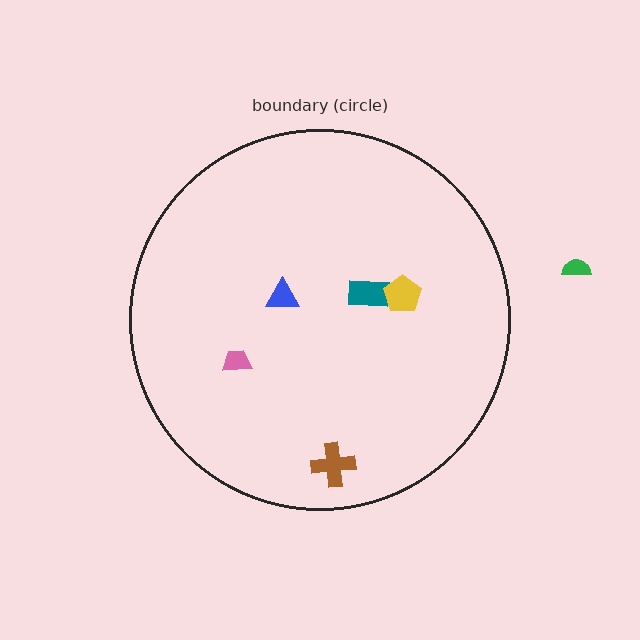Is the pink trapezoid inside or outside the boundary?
Inside.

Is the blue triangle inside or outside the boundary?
Inside.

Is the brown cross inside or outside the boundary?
Inside.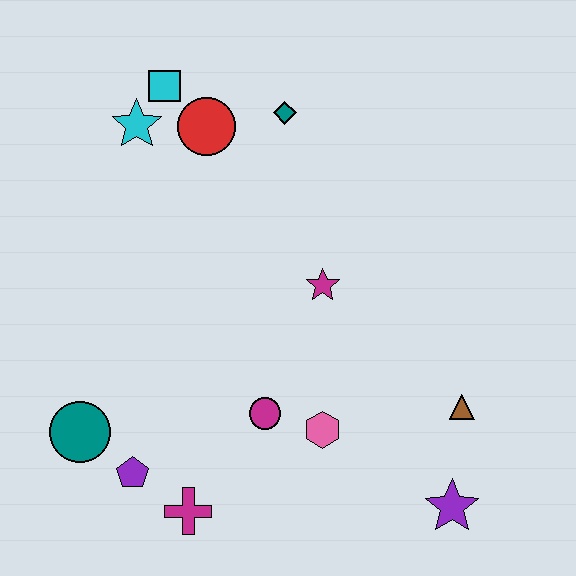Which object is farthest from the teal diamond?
The purple star is farthest from the teal diamond.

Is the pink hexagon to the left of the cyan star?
No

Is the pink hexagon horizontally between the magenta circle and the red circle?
No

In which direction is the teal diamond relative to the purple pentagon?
The teal diamond is above the purple pentagon.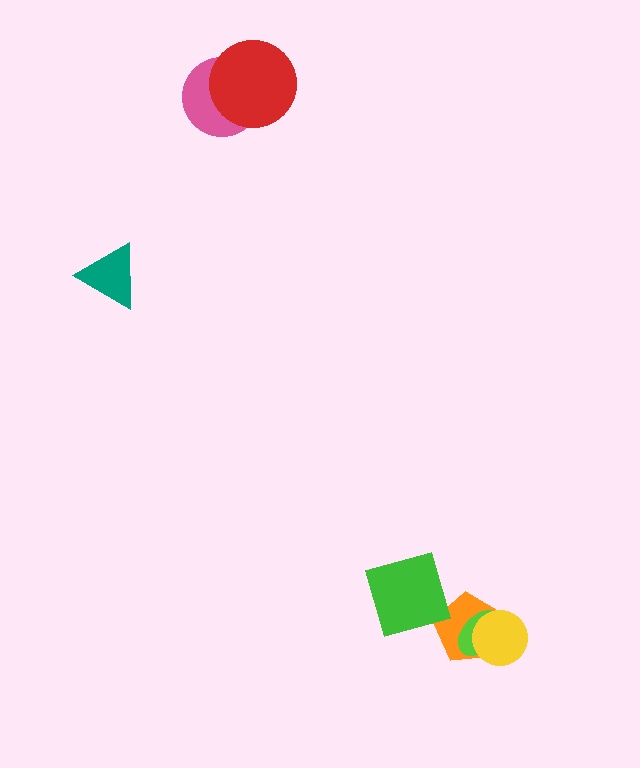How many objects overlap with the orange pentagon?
3 objects overlap with the orange pentagon.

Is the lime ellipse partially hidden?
Yes, it is partially covered by another shape.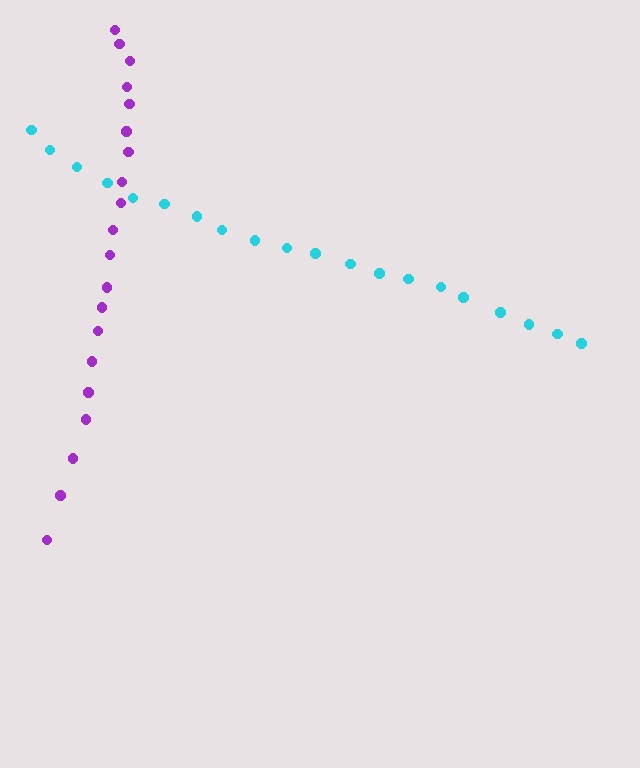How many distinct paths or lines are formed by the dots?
There are 2 distinct paths.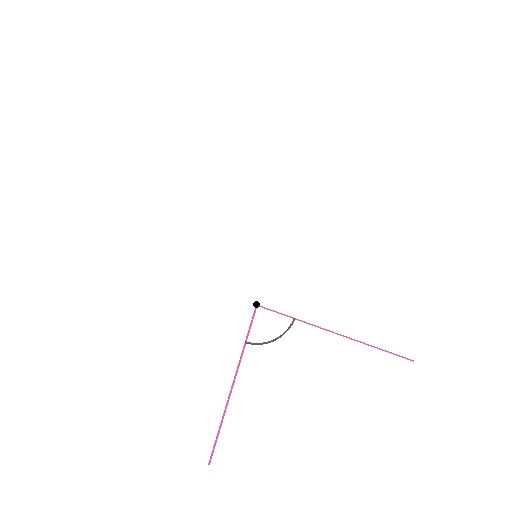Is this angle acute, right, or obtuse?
It is approximately a right angle.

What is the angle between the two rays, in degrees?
Approximately 87 degrees.